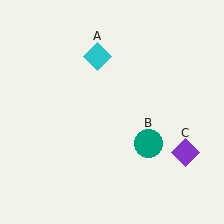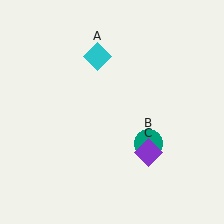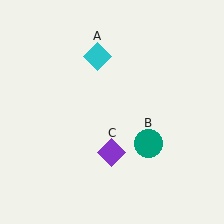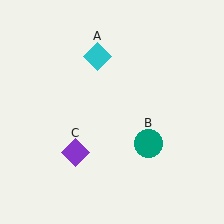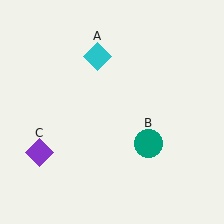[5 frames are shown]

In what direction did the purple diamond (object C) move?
The purple diamond (object C) moved left.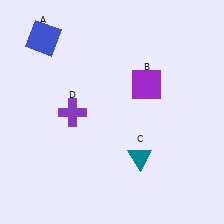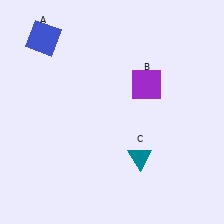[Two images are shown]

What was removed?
The purple cross (D) was removed in Image 2.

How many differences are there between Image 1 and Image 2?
There is 1 difference between the two images.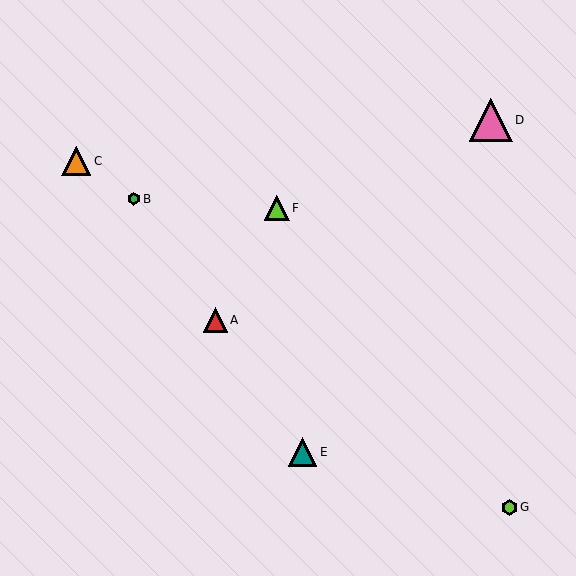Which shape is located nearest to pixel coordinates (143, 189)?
The green hexagon (labeled B) at (134, 199) is nearest to that location.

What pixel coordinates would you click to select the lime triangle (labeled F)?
Click at (277, 208) to select the lime triangle F.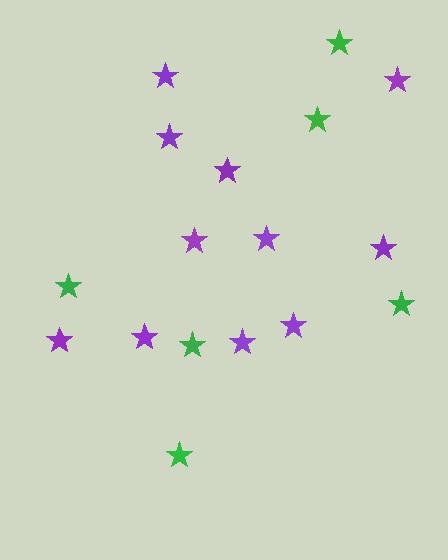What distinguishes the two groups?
There are 2 groups: one group of green stars (6) and one group of purple stars (11).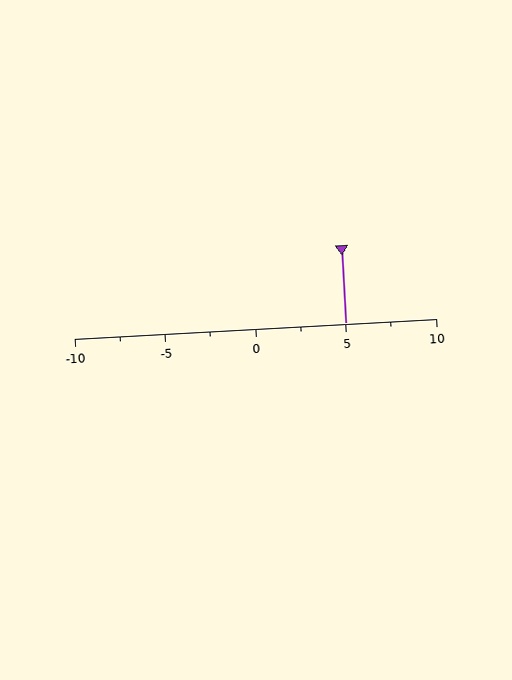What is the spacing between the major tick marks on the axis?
The major ticks are spaced 5 apart.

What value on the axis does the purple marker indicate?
The marker indicates approximately 5.